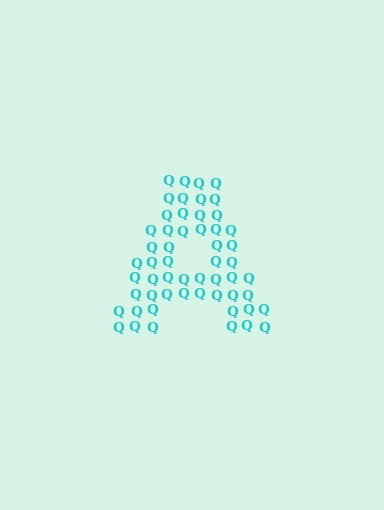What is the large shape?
The large shape is the letter A.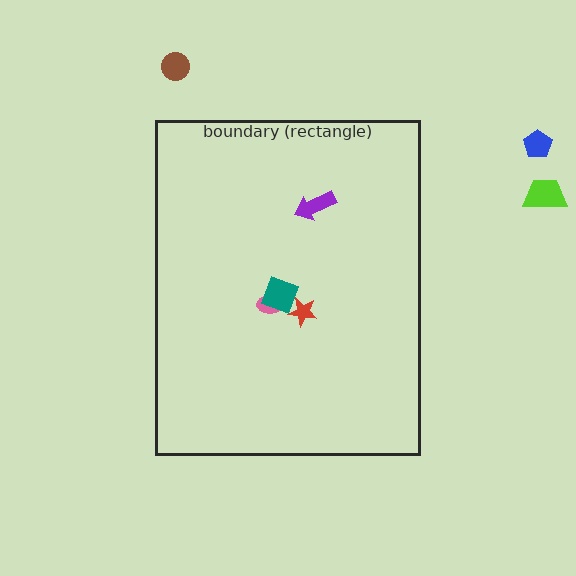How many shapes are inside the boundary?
4 inside, 3 outside.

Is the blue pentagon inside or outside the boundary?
Outside.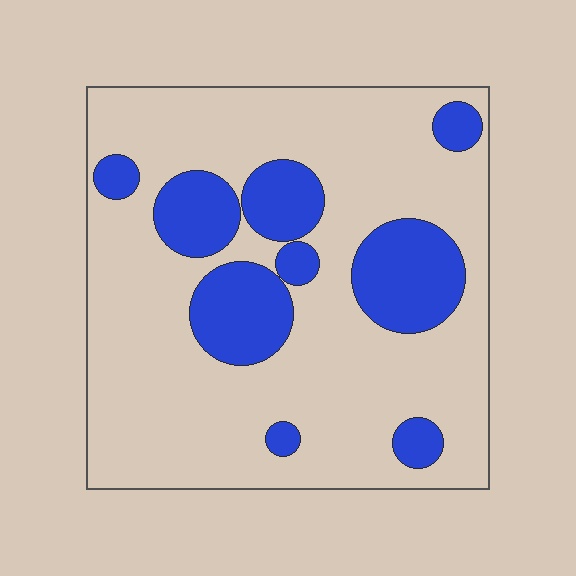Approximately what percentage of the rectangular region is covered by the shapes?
Approximately 25%.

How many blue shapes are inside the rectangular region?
9.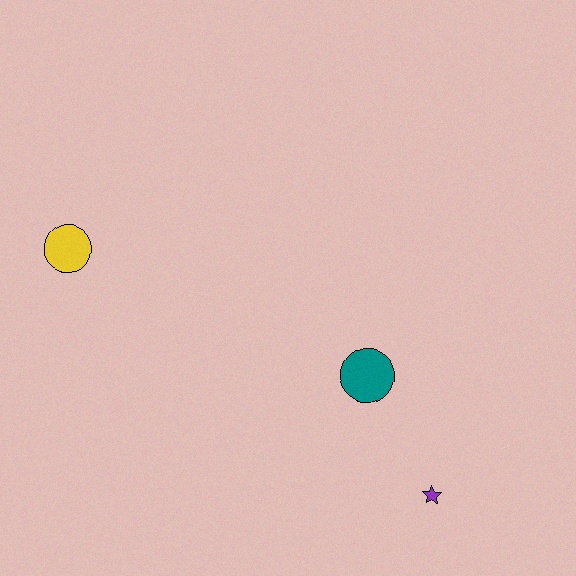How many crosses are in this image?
There are no crosses.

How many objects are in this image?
There are 3 objects.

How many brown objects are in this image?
There are no brown objects.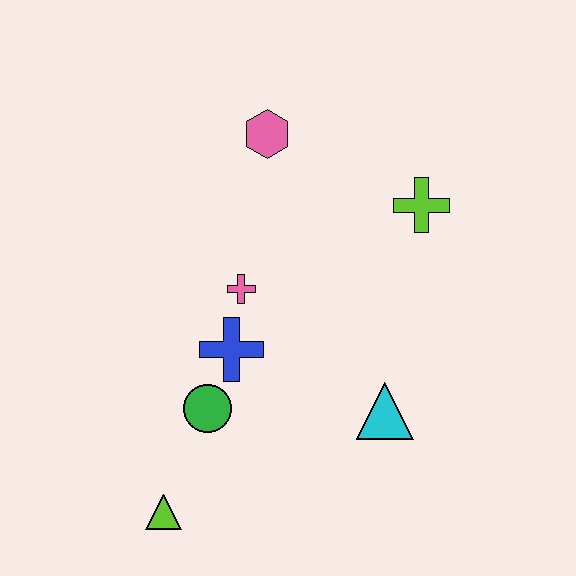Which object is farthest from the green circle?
The lime cross is farthest from the green circle.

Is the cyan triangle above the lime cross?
No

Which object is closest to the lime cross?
The pink hexagon is closest to the lime cross.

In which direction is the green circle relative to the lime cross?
The green circle is to the left of the lime cross.